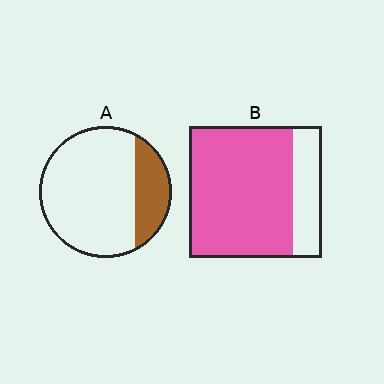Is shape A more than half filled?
No.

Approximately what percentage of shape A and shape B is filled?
A is approximately 25% and B is approximately 80%.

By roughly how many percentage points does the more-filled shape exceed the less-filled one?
By roughly 55 percentage points (B over A).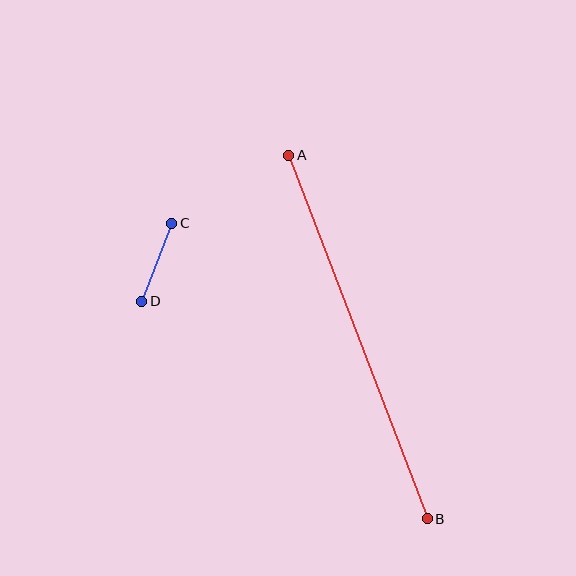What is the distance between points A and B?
The distance is approximately 389 pixels.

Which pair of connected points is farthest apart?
Points A and B are farthest apart.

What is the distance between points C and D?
The distance is approximately 84 pixels.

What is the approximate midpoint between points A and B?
The midpoint is at approximately (358, 337) pixels.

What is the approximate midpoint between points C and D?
The midpoint is at approximately (157, 262) pixels.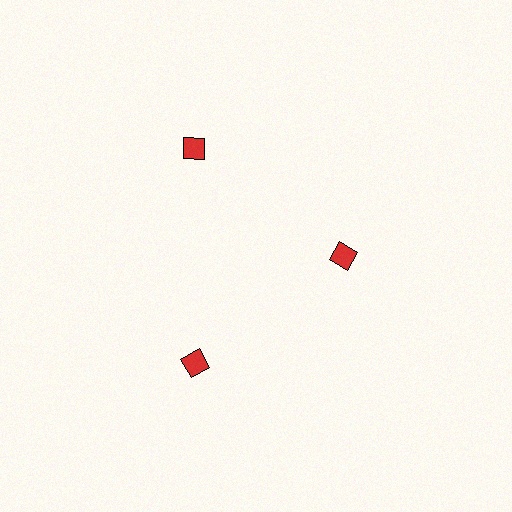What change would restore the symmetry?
The symmetry would be restored by moving it outward, back onto the ring so that all 3 diamonds sit at equal angles and equal distance from the center.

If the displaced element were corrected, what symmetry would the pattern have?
It would have 3-fold rotational symmetry — the pattern would map onto itself every 120 degrees.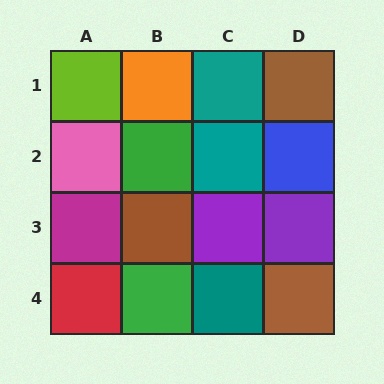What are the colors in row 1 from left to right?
Lime, orange, teal, brown.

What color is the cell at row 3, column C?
Purple.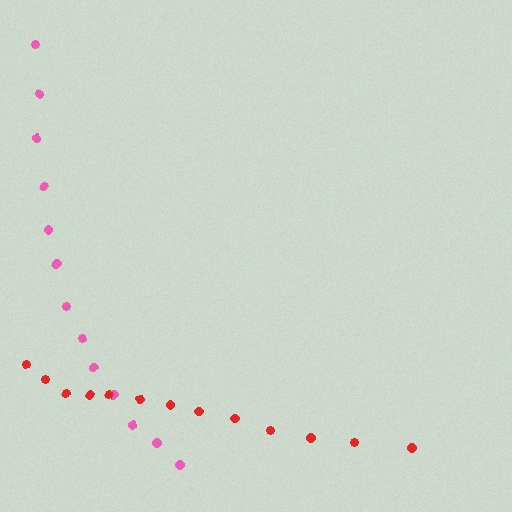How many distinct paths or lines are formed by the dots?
There are 2 distinct paths.